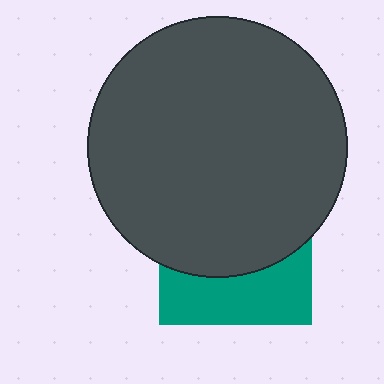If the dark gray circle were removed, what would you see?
You would see the complete teal square.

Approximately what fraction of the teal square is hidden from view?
Roughly 63% of the teal square is hidden behind the dark gray circle.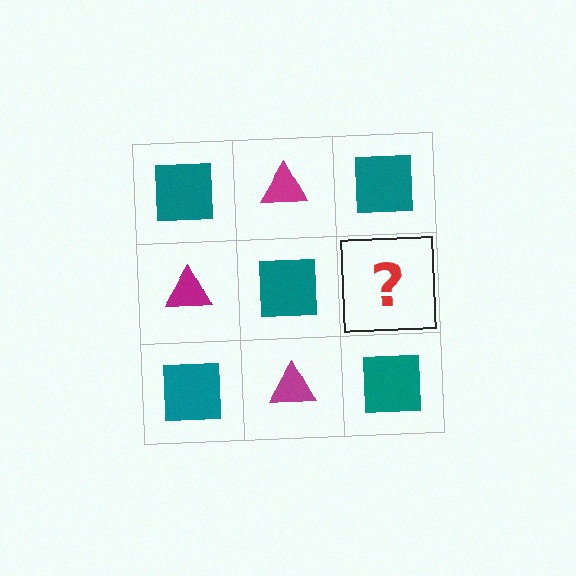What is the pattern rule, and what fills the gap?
The rule is that it alternates teal square and magenta triangle in a checkerboard pattern. The gap should be filled with a magenta triangle.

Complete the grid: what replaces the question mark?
The question mark should be replaced with a magenta triangle.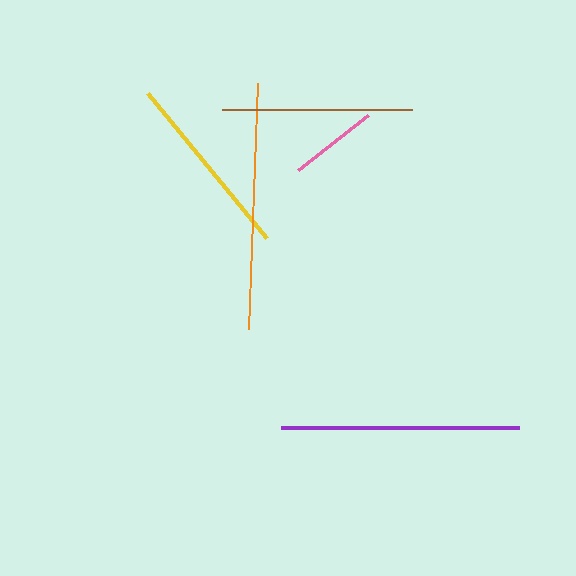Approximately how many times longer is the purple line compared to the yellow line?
The purple line is approximately 1.3 times the length of the yellow line.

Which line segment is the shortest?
The pink line is the shortest at approximately 89 pixels.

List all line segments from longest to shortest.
From longest to shortest: orange, purple, brown, yellow, pink.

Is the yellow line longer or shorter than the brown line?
The brown line is longer than the yellow line.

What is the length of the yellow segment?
The yellow segment is approximately 188 pixels long.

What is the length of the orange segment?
The orange segment is approximately 247 pixels long.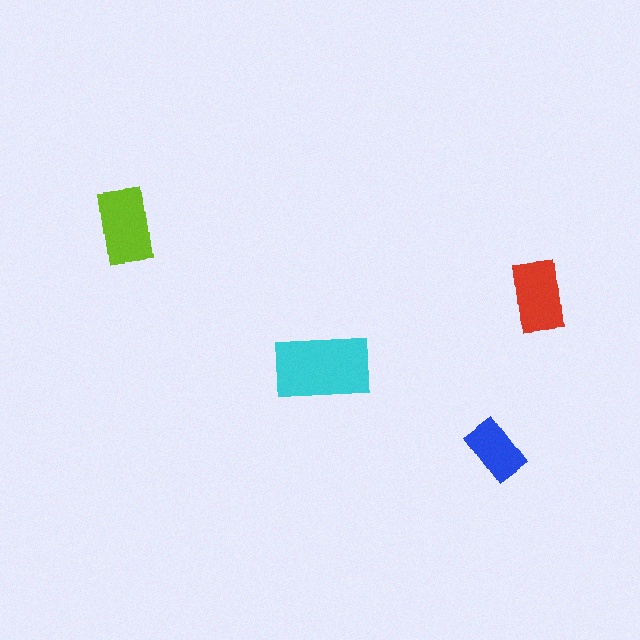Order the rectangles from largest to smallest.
the cyan one, the lime one, the red one, the blue one.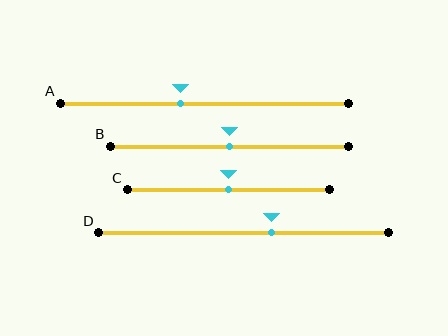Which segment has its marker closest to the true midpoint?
Segment B has its marker closest to the true midpoint.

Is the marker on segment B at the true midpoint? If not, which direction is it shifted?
Yes, the marker on segment B is at the true midpoint.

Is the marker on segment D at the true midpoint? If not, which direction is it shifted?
No, the marker on segment D is shifted to the right by about 10% of the segment length.